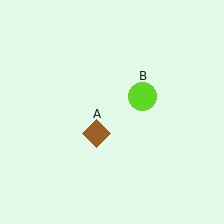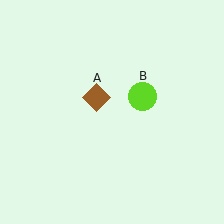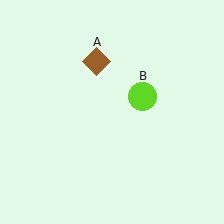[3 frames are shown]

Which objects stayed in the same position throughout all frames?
Lime circle (object B) remained stationary.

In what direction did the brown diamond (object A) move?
The brown diamond (object A) moved up.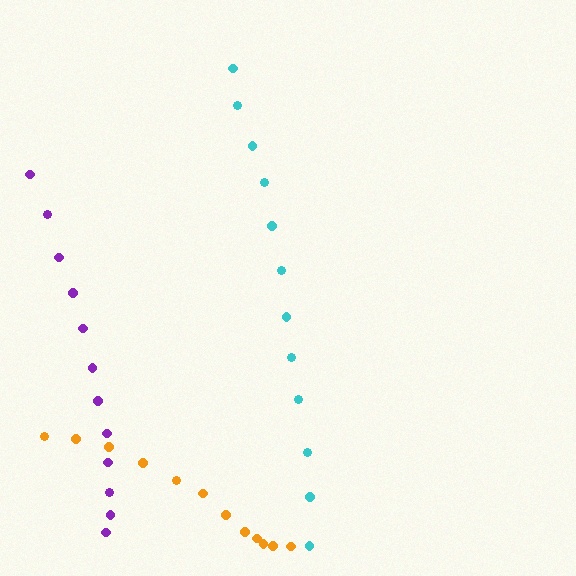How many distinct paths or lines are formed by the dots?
There are 3 distinct paths.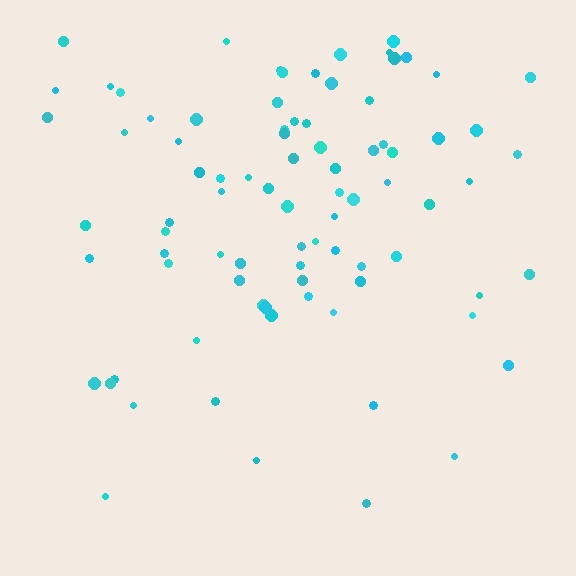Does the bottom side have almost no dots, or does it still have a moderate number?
Still a moderate number, just noticeably fewer than the top.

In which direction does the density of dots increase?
From bottom to top, with the top side densest.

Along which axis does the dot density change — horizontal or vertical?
Vertical.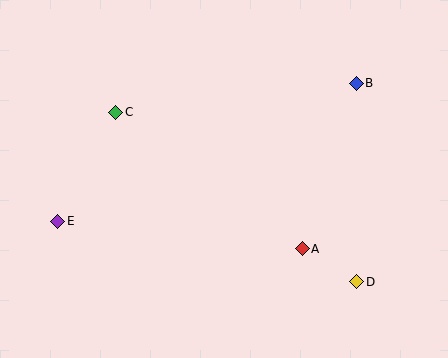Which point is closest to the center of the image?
Point A at (302, 249) is closest to the center.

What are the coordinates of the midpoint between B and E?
The midpoint between B and E is at (207, 152).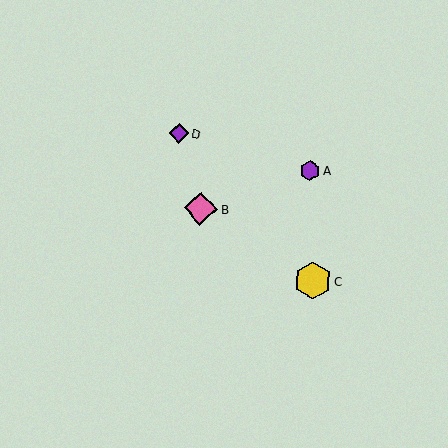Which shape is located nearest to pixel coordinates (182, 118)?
The purple diamond (labeled D) at (179, 133) is nearest to that location.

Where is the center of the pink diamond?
The center of the pink diamond is at (201, 209).